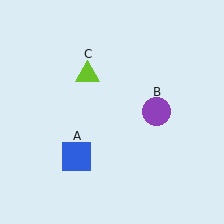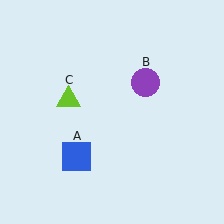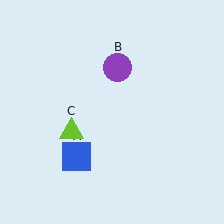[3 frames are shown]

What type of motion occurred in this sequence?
The purple circle (object B), lime triangle (object C) rotated counterclockwise around the center of the scene.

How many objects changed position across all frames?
2 objects changed position: purple circle (object B), lime triangle (object C).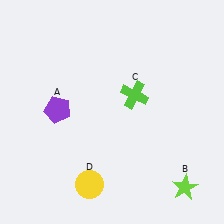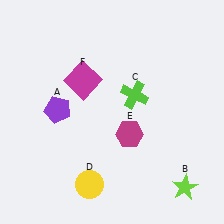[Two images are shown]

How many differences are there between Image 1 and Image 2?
There are 2 differences between the two images.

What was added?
A magenta hexagon (E), a magenta square (F) were added in Image 2.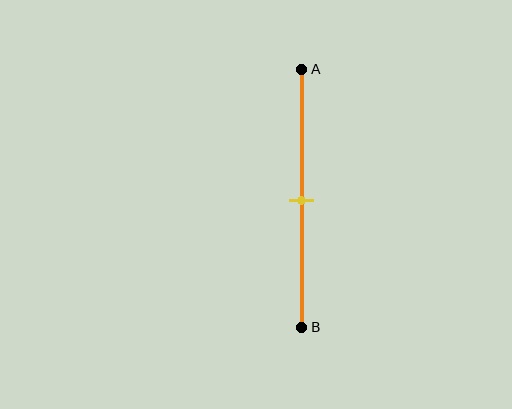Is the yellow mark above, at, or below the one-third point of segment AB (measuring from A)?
The yellow mark is below the one-third point of segment AB.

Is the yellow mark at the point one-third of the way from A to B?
No, the mark is at about 50% from A, not at the 33% one-third point.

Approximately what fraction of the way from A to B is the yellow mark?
The yellow mark is approximately 50% of the way from A to B.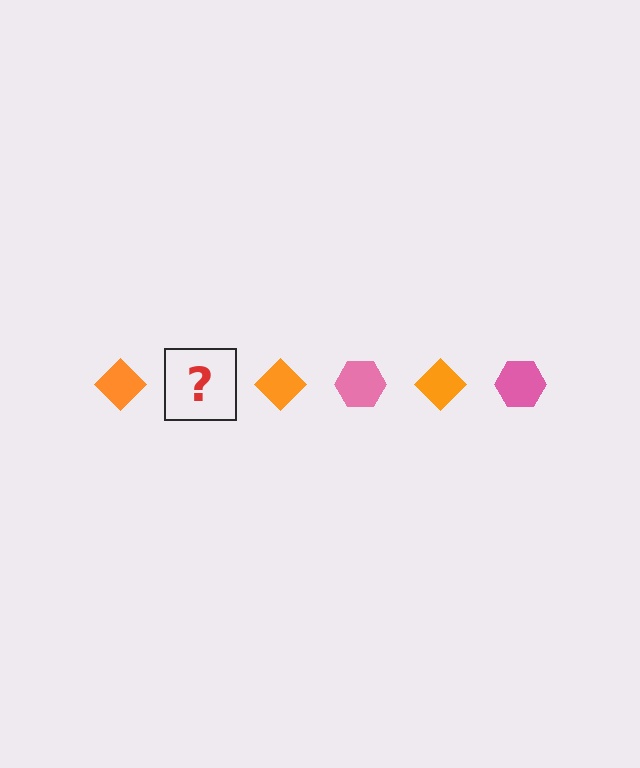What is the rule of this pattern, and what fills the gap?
The rule is that the pattern alternates between orange diamond and pink hexagon. The gap should be filled with a pink hexagon.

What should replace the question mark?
The question mark should be replaced with a pink hexagon.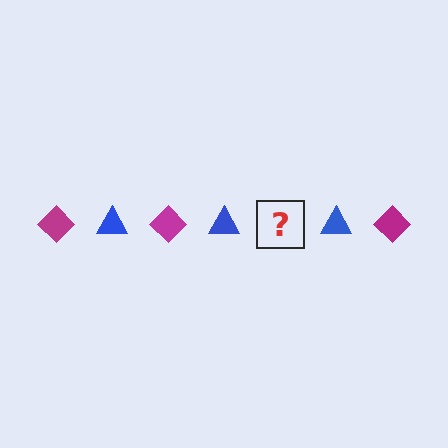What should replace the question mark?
The question mark should be replaced with a magenta diamond.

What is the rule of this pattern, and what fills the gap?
The rule is that the pattern alternates between magenta diamond and blue triangle. The gap should be filled with a magenta diamond.